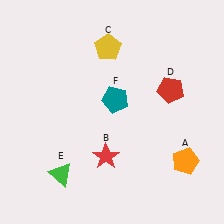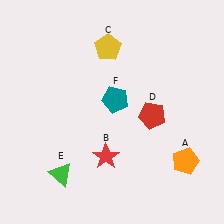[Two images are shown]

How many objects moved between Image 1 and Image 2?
1 object moved between the two images.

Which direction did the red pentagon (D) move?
The red pentagon (D) moved down.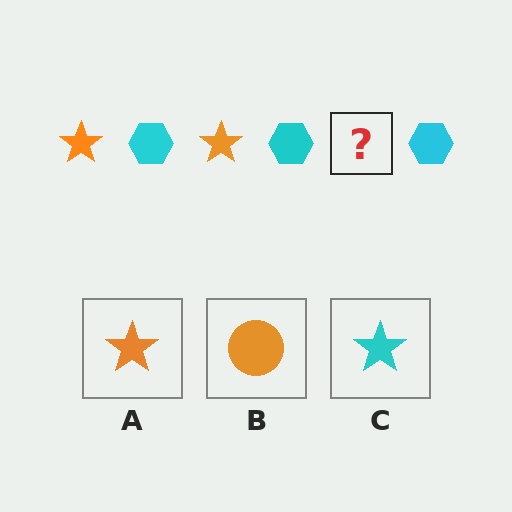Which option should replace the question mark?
Option A.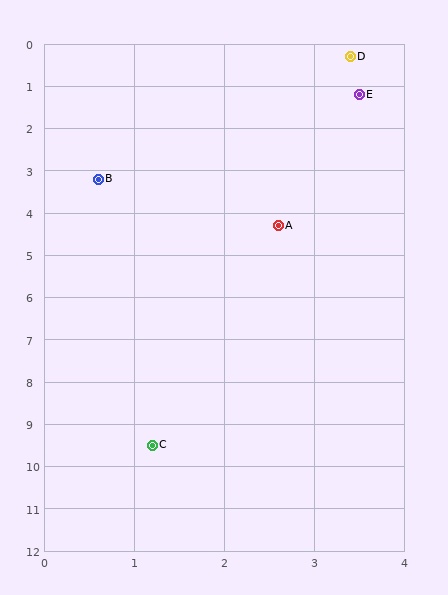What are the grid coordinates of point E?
Point E is at approximately (3.5, 1.2).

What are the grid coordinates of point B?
Point B is at approximately (0.6, 3.2).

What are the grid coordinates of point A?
Point A is at approximately (2.6, 4.3).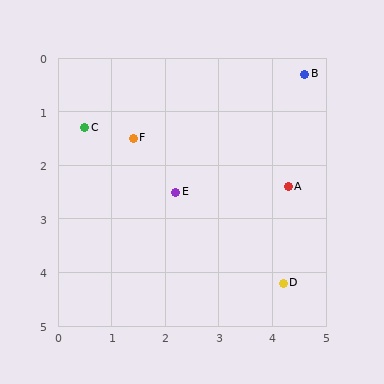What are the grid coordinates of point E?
Point E is at approximately (2.2, 2.5).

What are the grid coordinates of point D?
Point D is at approximately (4.2, 4.2).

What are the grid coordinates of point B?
Point B is at approximately (4.6, 0.3).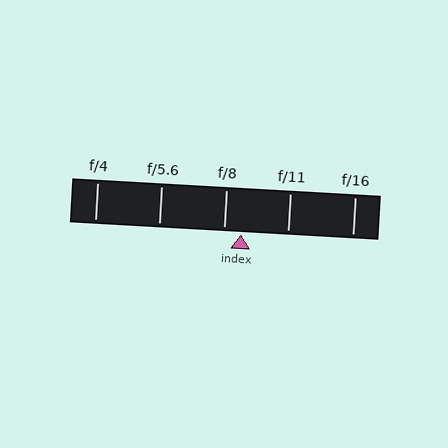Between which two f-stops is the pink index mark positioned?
The index mark is between f/8 and f/11.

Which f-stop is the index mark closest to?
The index mark is closest to f/8.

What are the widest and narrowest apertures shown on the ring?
The widest aperture shown is f/4 and the narrowest is f/16.